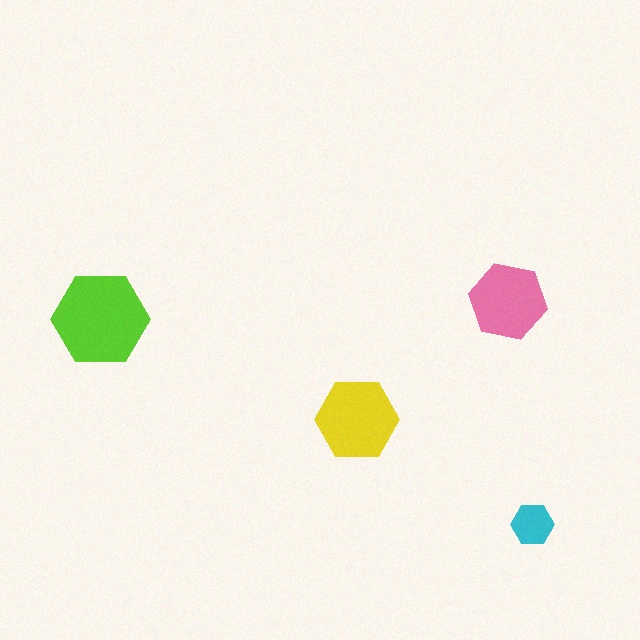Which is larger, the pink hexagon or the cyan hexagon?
The pink one.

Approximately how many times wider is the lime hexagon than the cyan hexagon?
About 2.5 times wider.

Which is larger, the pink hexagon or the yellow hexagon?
The yellow one.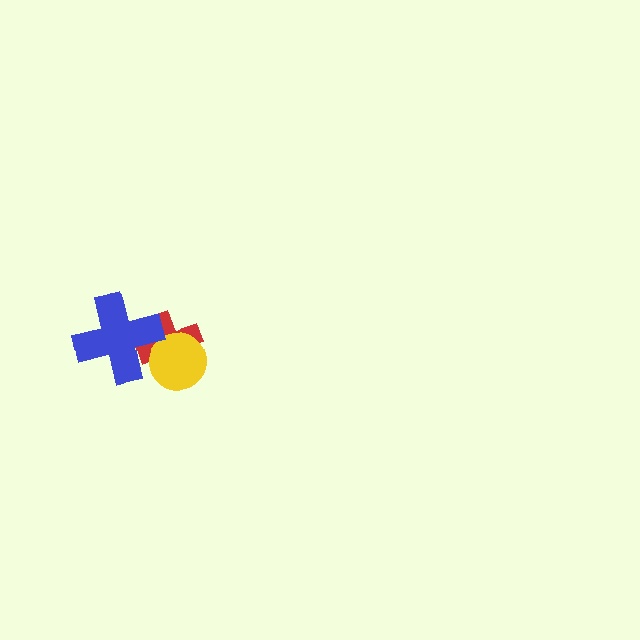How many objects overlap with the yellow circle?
2 objects overlap with the yellow circle.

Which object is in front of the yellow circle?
The blue cross is in front of the yellow circle.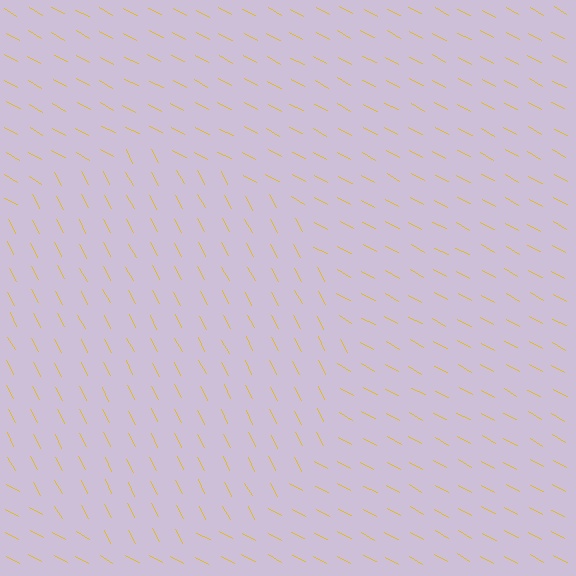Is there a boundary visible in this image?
Yes, there is a texture boundary formed by a change in line orientation.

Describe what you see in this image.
The image is filled with small yellow line segments. A circle region in the image has lines oriented differently from the surrounding lines, creating a visible texture boundary.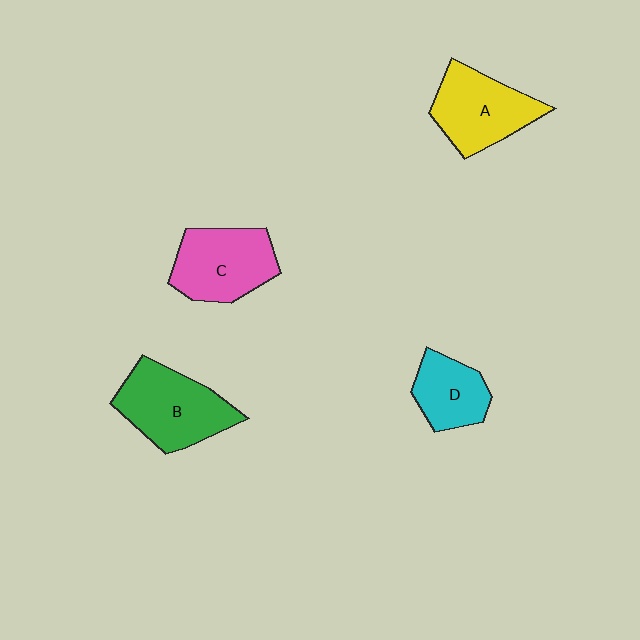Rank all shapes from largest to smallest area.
From largest to smallest: B (green), C (pink), A (yellow), D (cyan).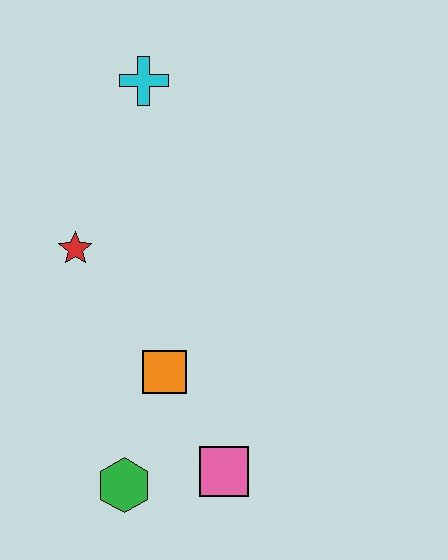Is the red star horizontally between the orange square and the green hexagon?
No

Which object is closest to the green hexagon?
The pink square is closest to the green hexagon.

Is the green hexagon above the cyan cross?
No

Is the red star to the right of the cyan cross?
No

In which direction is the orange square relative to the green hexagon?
The orange square is above the green hexagon.